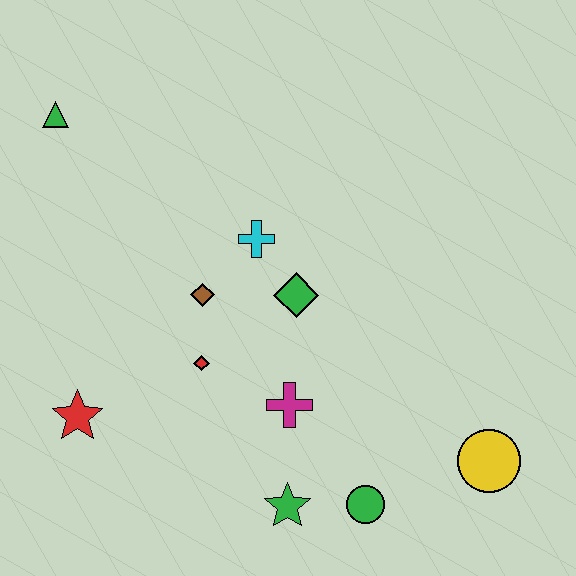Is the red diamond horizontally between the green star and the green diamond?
No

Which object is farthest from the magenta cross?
The green triangle is farthest from the magenta cross.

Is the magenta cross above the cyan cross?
No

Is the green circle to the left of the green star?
No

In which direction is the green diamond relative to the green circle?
The green diamond is above the green circle.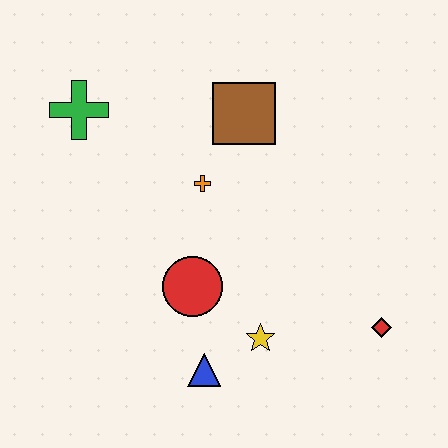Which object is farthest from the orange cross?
The red diamond is farthest from the orange cross.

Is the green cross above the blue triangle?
Yes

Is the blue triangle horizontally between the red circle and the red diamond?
Yes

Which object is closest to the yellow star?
The blue triangle is closest to the yellow star.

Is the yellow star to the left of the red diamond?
Yes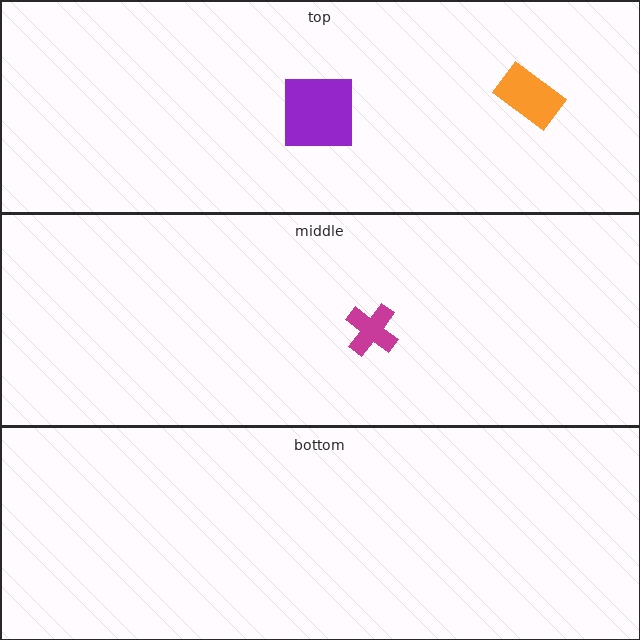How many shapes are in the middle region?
1.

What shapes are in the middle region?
The magenta cross.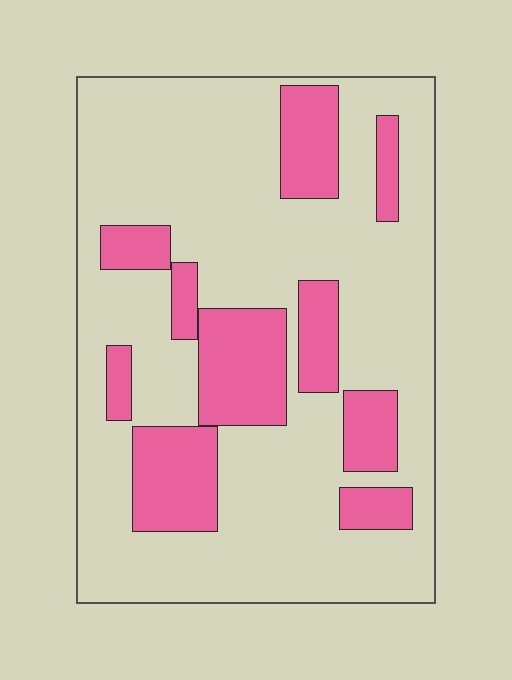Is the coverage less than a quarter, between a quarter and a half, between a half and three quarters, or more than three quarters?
Between a quarter and a half.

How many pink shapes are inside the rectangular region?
10.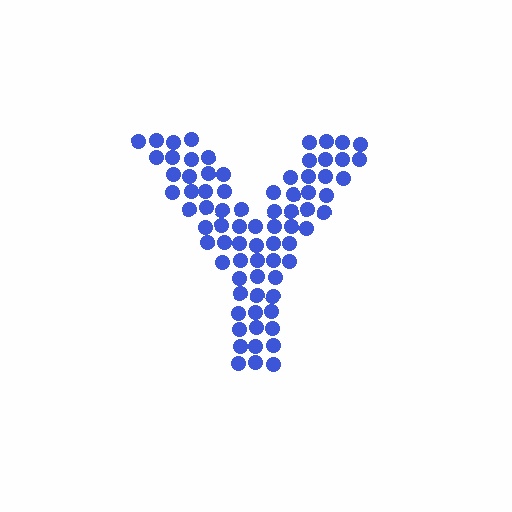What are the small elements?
The small elements are circles.